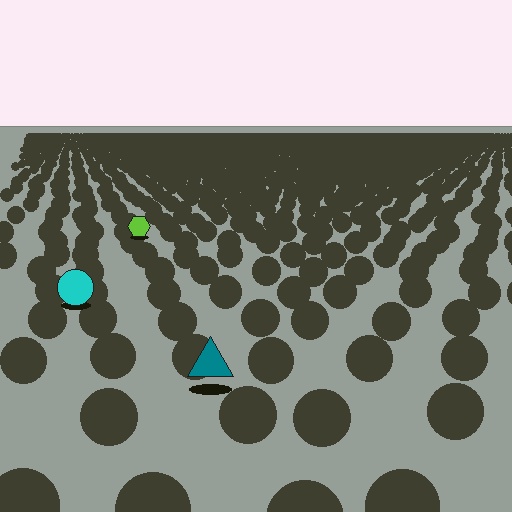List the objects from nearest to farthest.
From nearest to farthest: the teal triangle, the cyan circle, the lime hexagon.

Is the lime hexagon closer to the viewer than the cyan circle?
No. The cyan circle is closer — you can tell from the texture gradient: the ground texture is coarser near it.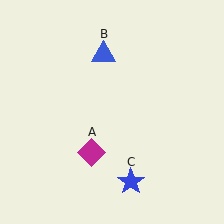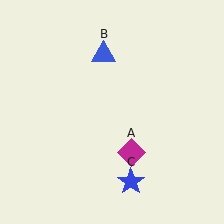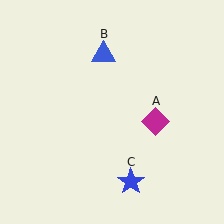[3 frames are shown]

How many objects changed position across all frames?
1 object changed position: magenta diamond (object A).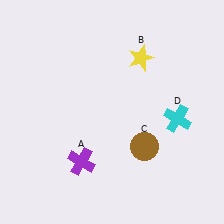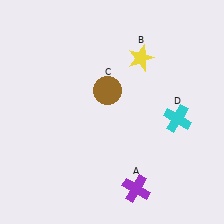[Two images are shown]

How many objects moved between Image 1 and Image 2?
2 objects moved between the two images.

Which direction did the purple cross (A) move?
The purple cross (A) moved right.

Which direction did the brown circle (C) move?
The brown circle (C) moved up.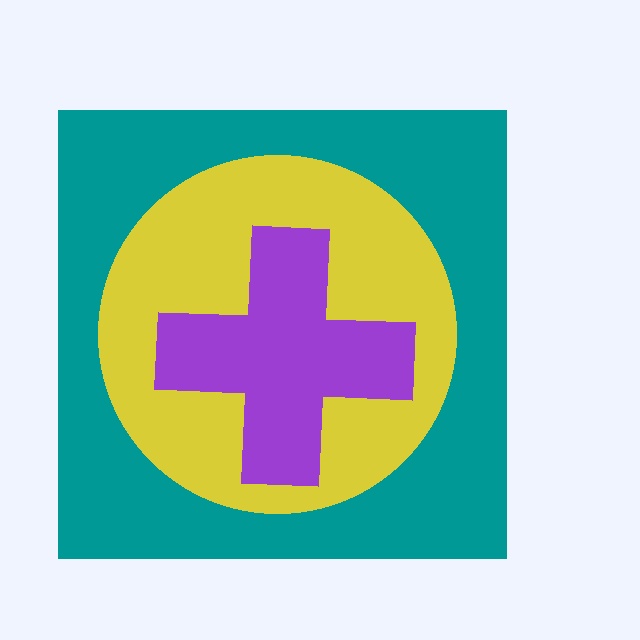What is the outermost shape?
The teal square.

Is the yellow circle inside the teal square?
Yes.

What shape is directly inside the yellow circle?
The purple cross.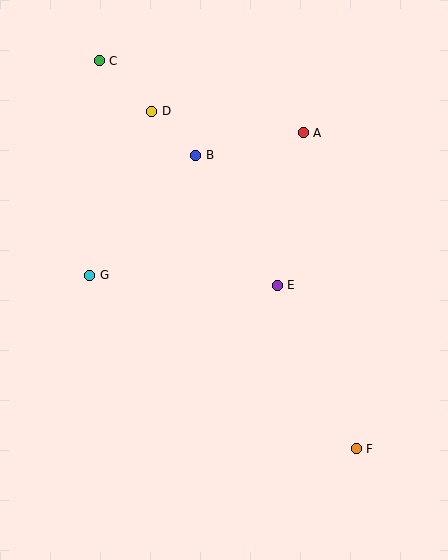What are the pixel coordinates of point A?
Point A is at (303, 133).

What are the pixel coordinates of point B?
Point B is at (196, 155).